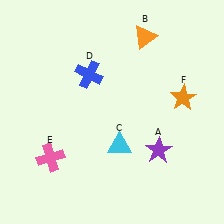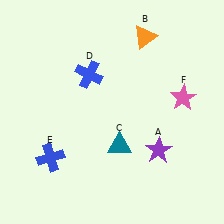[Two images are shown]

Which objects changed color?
C changed from cyan to teal. E changed from pink to blue. F changed from orange to pink.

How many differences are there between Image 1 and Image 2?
There are 3 differences between the two images.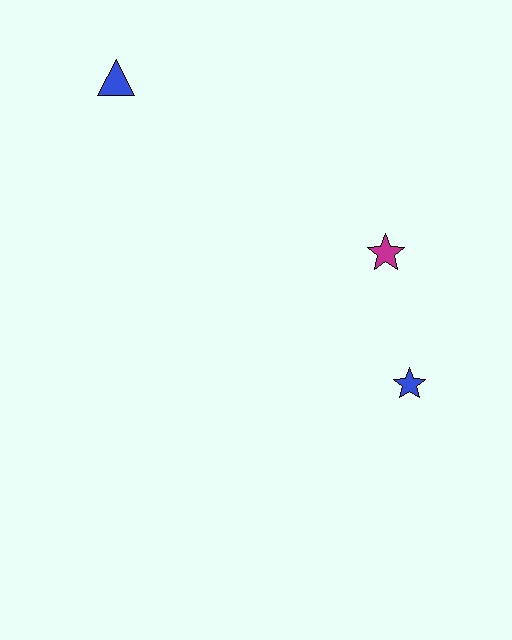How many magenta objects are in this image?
There is 1 magenta object.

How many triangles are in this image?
There is 1 triangle.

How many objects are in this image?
There are 3 objects.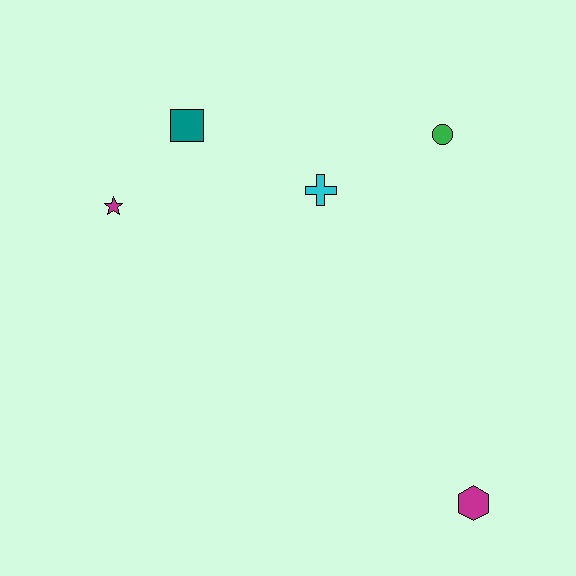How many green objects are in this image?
There is 1 green object.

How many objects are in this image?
There are 5 objects.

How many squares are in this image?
There is 1 square.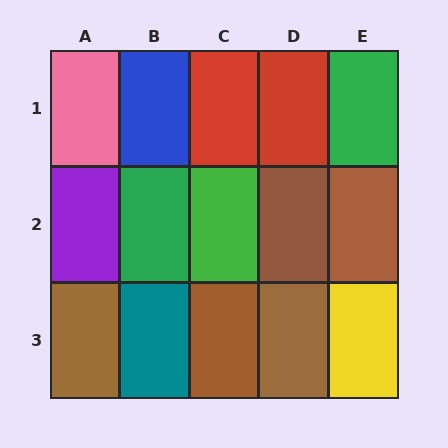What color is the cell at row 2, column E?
Brown.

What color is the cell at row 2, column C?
Green.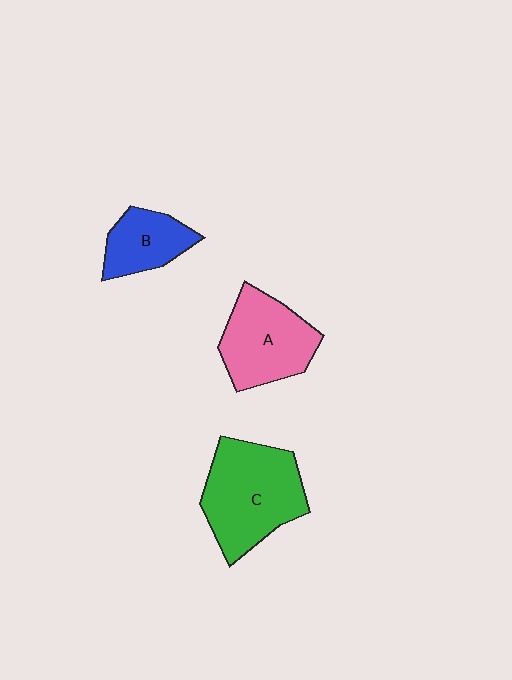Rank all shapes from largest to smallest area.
From largest to smallest: C (green), A (pink), B (blue).